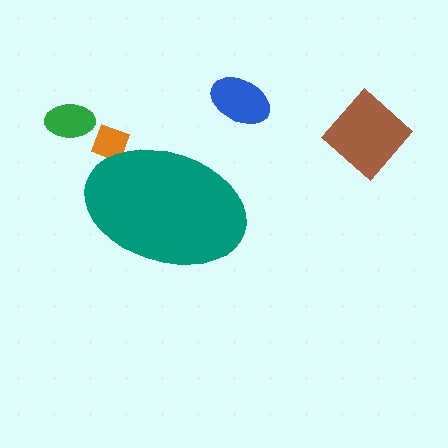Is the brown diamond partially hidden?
No, the brown diamond is fully visible.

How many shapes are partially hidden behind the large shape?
1 shape is partially hidden.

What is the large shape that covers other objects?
A teal ellipse.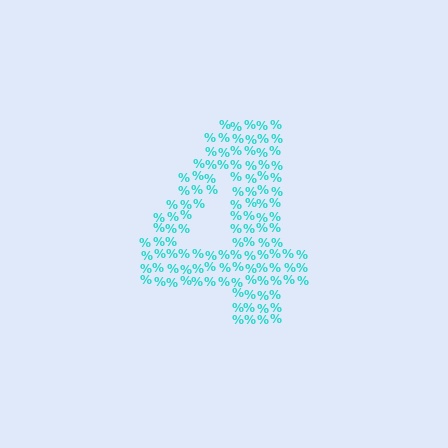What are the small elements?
The small elements are percent signs.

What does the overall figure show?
The overall figure shows the digit 4.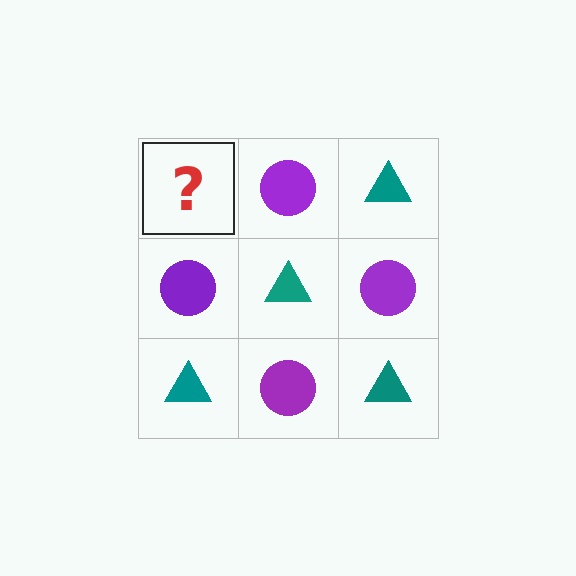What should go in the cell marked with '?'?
The missing cell should contain a teal triangle.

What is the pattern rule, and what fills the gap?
The rule is that it alternates teal triangle and purple circle in a checkerboard pattern. The gap should be filled with a teal triangle.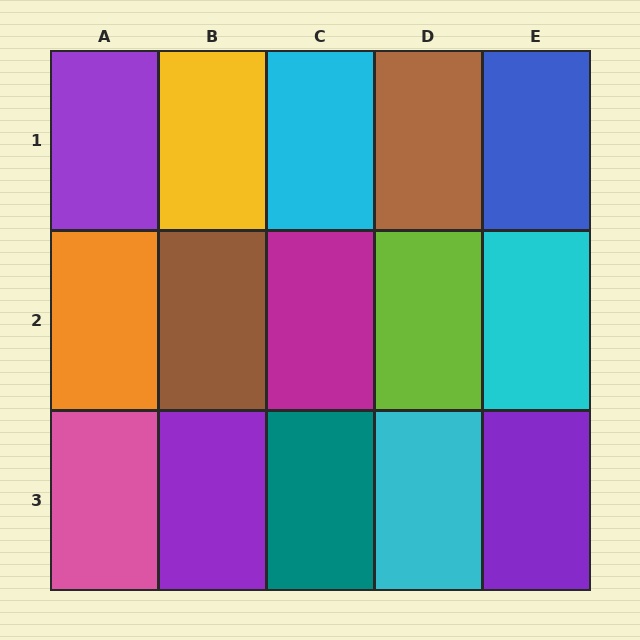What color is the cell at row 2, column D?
Lime.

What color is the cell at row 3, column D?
Cyan.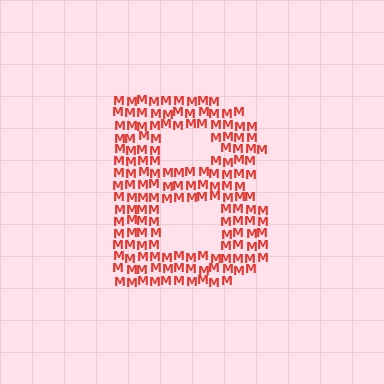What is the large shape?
The large shape is the letter B.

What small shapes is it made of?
It is made of small letter M's.